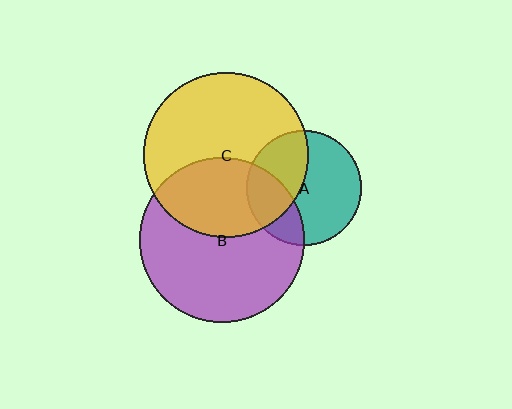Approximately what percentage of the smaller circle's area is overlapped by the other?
Approximately 30%.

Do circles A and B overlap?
Yes.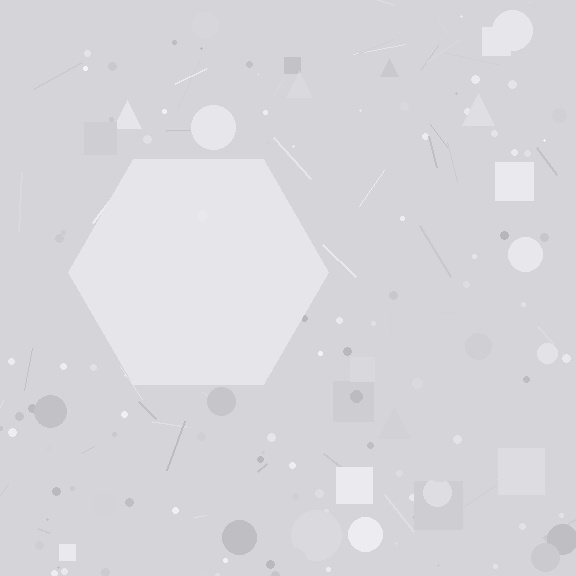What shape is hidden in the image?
A hexagon is hidden in the image.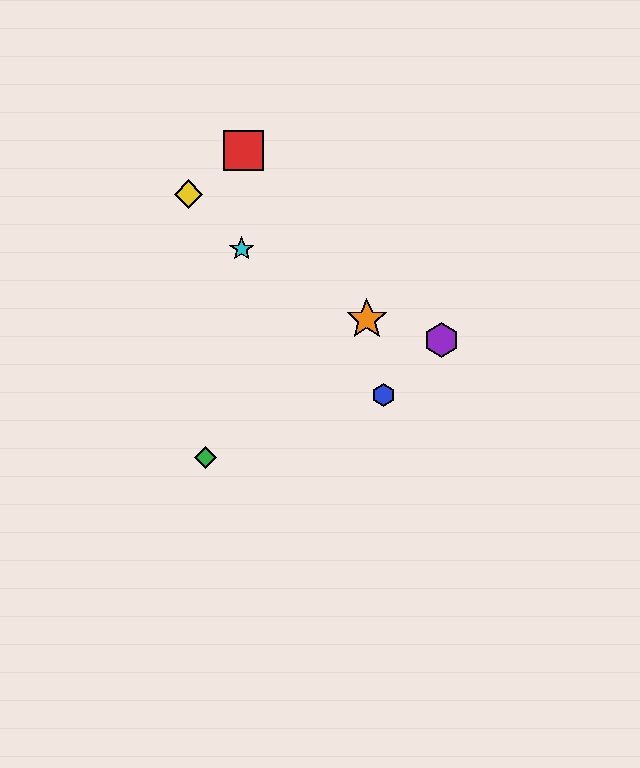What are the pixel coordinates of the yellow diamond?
The yellow diamond is at (189, 194).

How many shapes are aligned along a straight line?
3 shapes (the blue hexagon, the yellow diamond, the cyan star) are aligned along a straight line.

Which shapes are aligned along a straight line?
The blue hexagon, the yellow diamond, the cyan star are aligned along a straight line.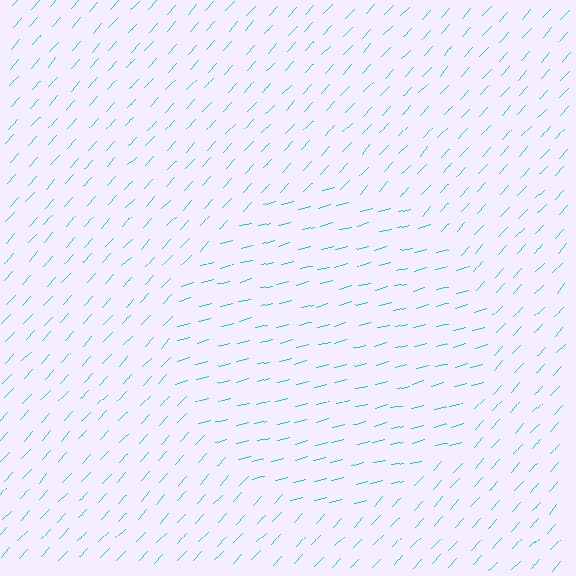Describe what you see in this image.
The image is filled with small cyan line segments. A circle region in the image has lines oriented differently from the surrounding lines, creating a visible texture boundary.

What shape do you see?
I see a circle.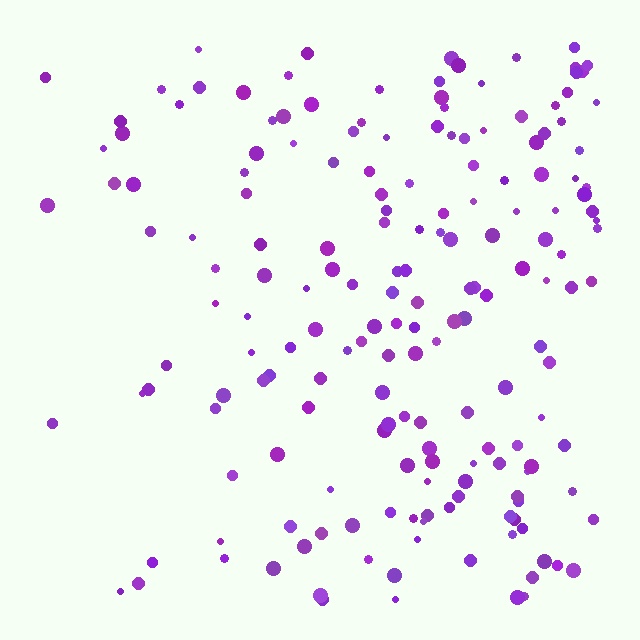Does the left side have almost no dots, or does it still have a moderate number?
Still a moderate number, just noticeably fewer than the right.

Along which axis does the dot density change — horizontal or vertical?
Horizontal.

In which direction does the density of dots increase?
From left to right, with the right side densest.